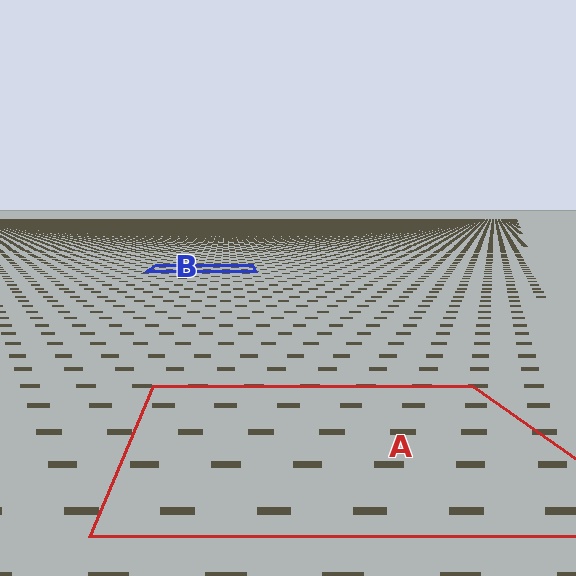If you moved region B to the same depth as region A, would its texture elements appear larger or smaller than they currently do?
They would appear larger. At a closer depth, the same texture elements are projected at a bigger on-screen size.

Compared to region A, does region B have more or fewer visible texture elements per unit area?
Region B has more texture elements per unit area — they are packed more densely because it is farther away.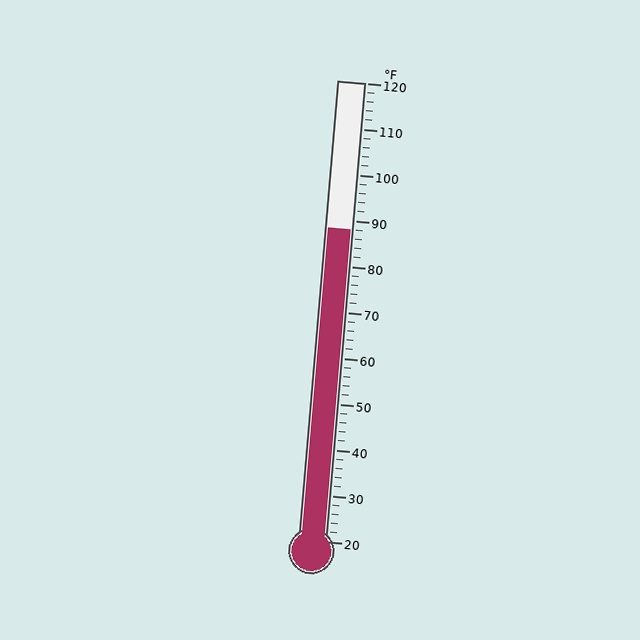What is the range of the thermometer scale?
The thermometer scale ranges from 20°F to 120°F.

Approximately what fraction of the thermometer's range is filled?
The thermometer is filled to approximately 70% of its range.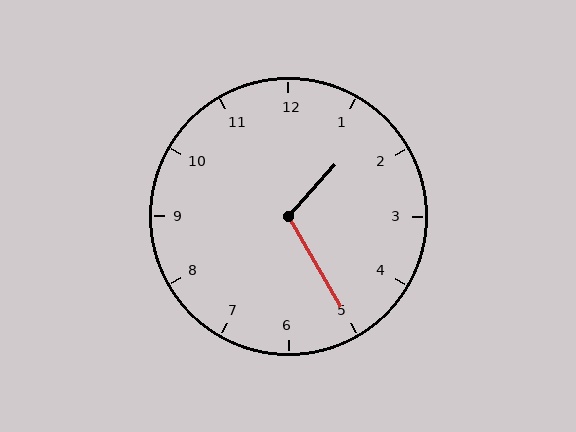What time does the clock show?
1:25.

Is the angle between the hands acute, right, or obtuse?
It is obtuse.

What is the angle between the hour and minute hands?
Approximately 108 degrees.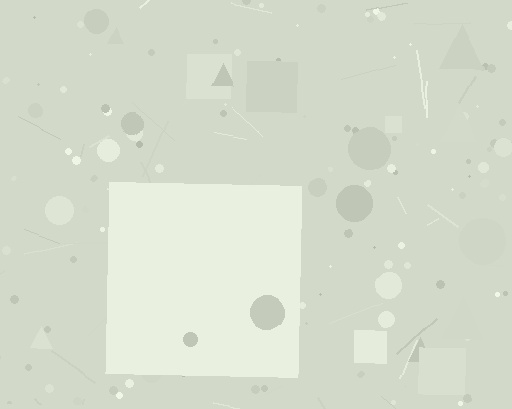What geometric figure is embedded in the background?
A square is embedded in the background.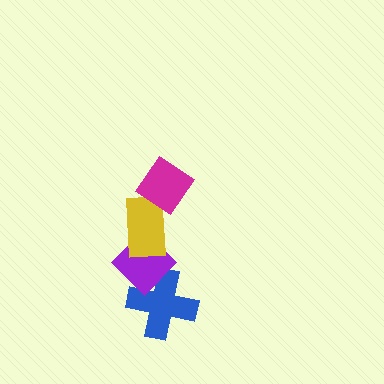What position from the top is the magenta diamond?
The magenta diamond is 1st from the top.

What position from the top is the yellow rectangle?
The yellow rectangle is 2nd from the top.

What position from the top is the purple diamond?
The purple diamond is 3rd from the top.